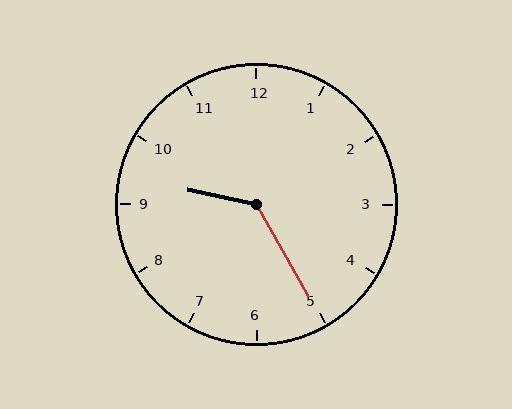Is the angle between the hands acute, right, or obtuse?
It is obtuse.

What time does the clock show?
9:25.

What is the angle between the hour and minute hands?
Approximately 132 degrees.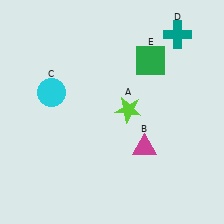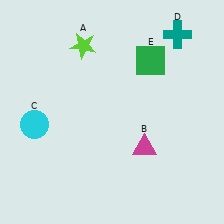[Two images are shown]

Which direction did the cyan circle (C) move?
The cyan circle (C) moved down.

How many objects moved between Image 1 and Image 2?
2 objects moved between the two images.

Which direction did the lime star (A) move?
The lime star (A) moved up.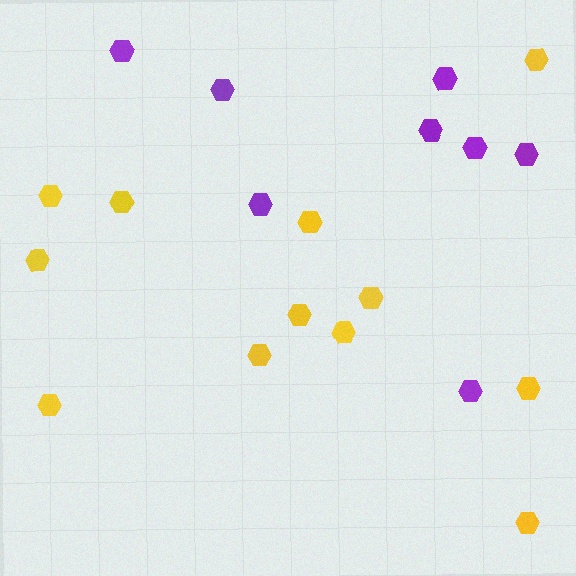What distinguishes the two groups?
There are 2 groups: one group of purple hexagons (8) and one group of yellow hexagons (12).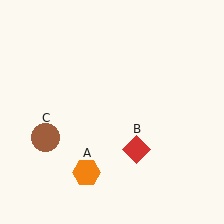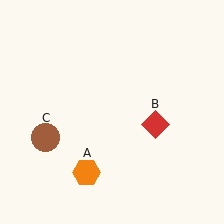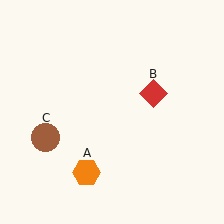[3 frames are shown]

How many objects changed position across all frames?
1 object changed position: red diamond (object B).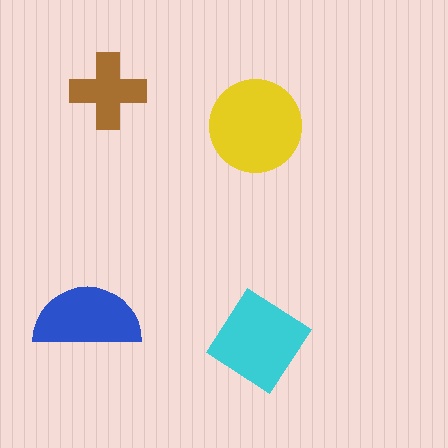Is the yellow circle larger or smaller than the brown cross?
Larger.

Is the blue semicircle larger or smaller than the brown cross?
Larger.